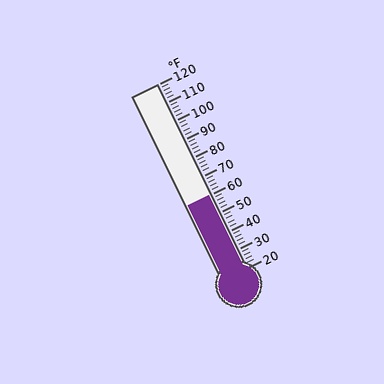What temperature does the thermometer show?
The thermometer shows approximately 60°F.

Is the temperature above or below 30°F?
The temperature is above 30°F.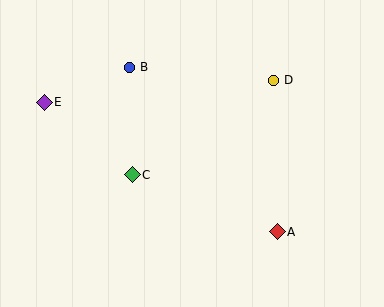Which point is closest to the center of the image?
Point C at (132, 175) is closest to the center.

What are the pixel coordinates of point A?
Point A is at (277, 232).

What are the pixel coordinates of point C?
Point C is at (132, 175).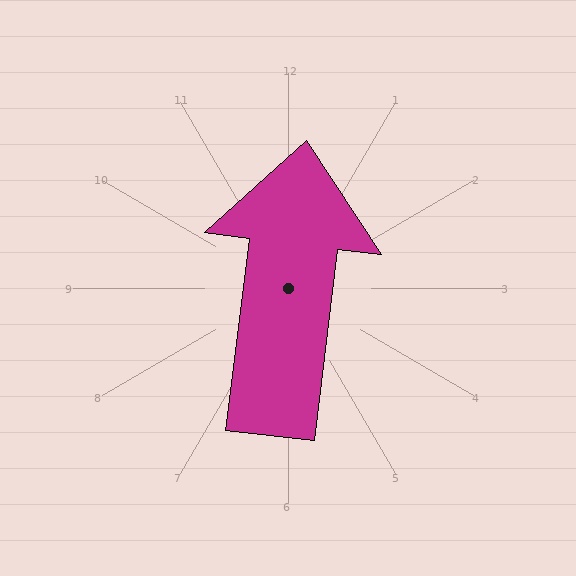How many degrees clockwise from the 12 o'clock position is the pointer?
Approximately 7 degrees.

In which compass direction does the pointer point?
North.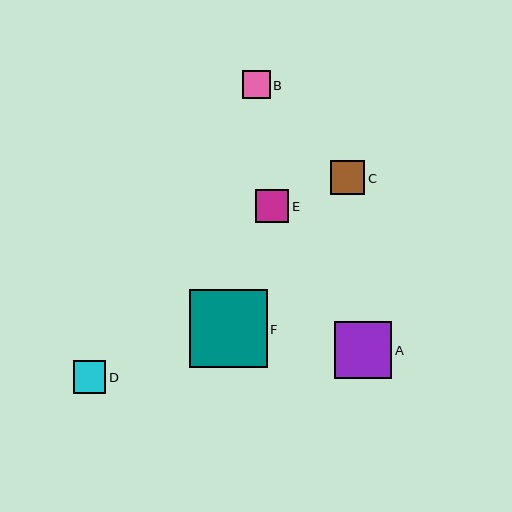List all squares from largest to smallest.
From largest to smallest: F, A, C, E, D, B.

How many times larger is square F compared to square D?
Square F is approximately 2.4 times the size of square D.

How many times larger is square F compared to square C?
Square F is approximately 2.3 times the size of square C.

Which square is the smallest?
Square B is the smallest with a size of approximately 28 pixels.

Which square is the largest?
Square F is the largest with a size of approximately 78 pixels.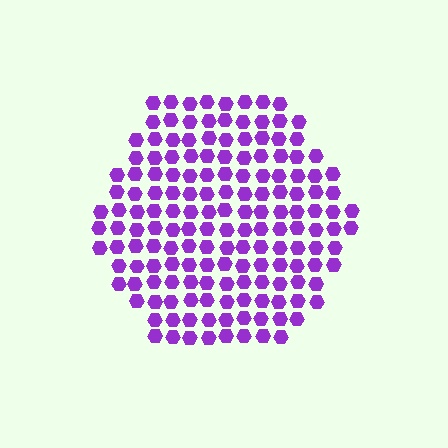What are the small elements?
The small elements are hexagons.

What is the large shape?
The large shape is a hexagon.